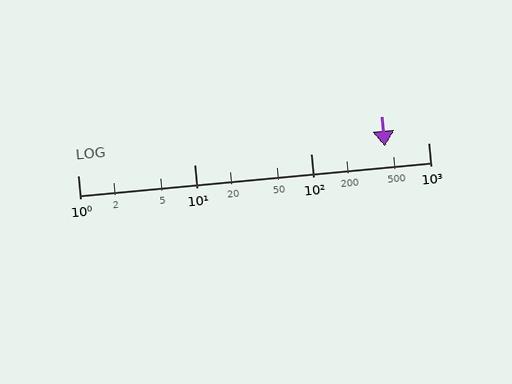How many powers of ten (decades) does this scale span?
The scale spans 3 decades, from 1 to 1000.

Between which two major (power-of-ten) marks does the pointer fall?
The pointer is between 100 and 1000.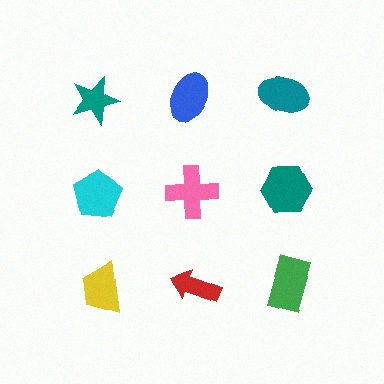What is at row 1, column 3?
A teal ellipse.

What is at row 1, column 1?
A teal star.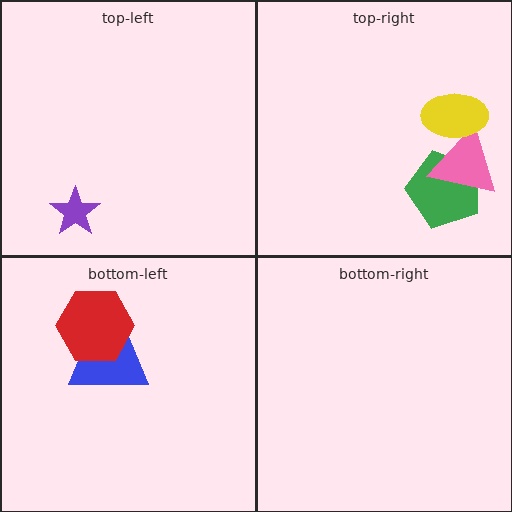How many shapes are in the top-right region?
3.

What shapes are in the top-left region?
The purple star.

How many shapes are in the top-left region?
1.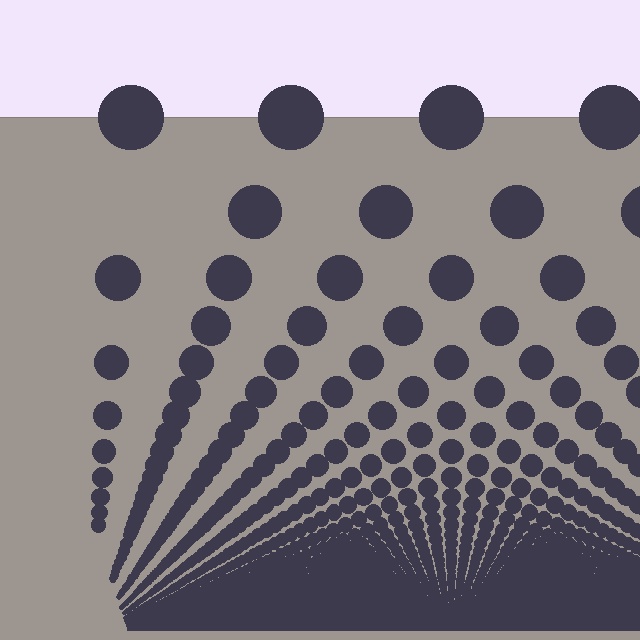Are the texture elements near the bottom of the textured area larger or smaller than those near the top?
Smaller. The gradient is inverted — elements near the bottom are smaller and denser.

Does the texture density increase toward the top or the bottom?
Density increases toward the bottom.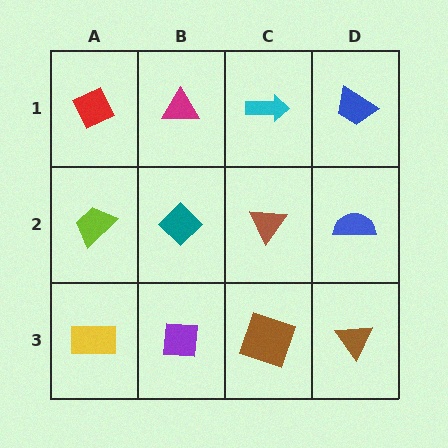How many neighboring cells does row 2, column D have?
3.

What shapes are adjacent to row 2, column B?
A magenta triangle (row 1, column B), a purple square (row 3, column B), a lime trapezoid (row 2, column A), a brown triangle (row 2, column C).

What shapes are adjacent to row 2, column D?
A blue trapezoid (row 1, column D), a brown triangle (row 3, column D), a brown triangle (row 2, column C).